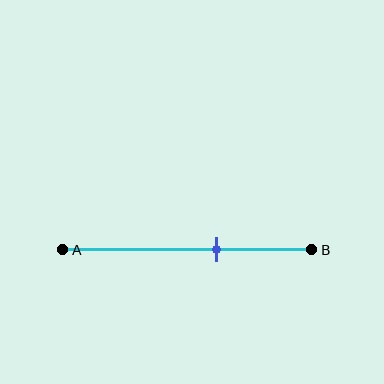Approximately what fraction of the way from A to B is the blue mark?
The blue mark is approximately 60% of the way from A to B.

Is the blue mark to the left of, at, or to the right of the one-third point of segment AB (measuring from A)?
The blue mark is to the right of the one-third point of segment AB.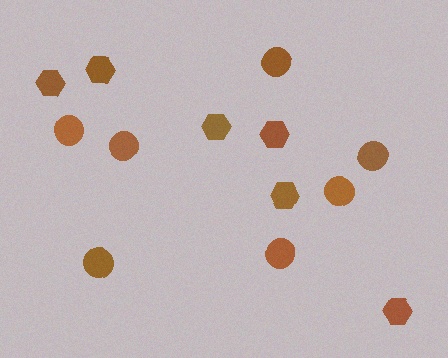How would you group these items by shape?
There are 2 groups: one group of hexagons (6) and one group of circles (7).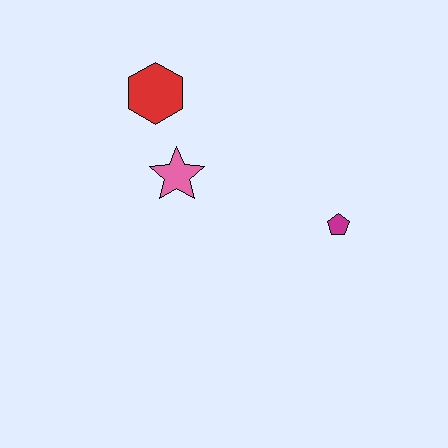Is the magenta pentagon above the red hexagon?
No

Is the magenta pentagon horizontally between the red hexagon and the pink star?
No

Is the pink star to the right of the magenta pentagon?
No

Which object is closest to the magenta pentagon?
The pink star is closest to the magenta pentagon.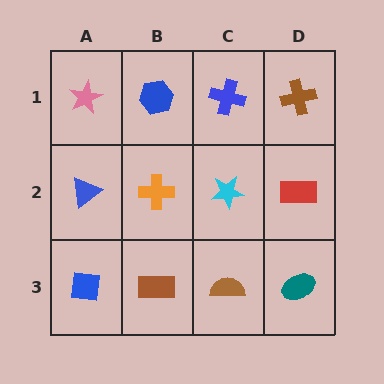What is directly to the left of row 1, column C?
A blue hexagon.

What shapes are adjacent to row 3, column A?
A blue triangle (row 2, column A), a brown rectangle (row 3, column B).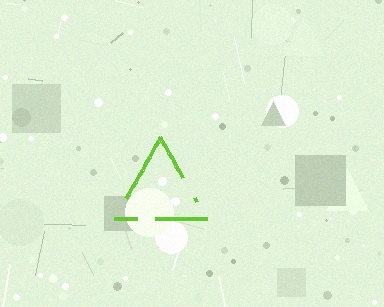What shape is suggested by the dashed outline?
The dashed outline suggests a triangle.